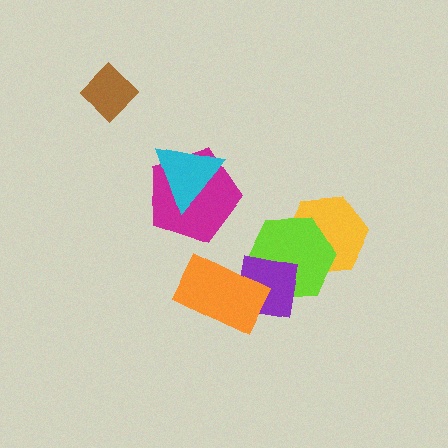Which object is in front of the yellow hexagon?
The lime hexagon is in front of the yellow hexagon.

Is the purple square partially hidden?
Yes, it is partially covered by another shape.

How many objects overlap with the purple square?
2 objects overlap with the purple square.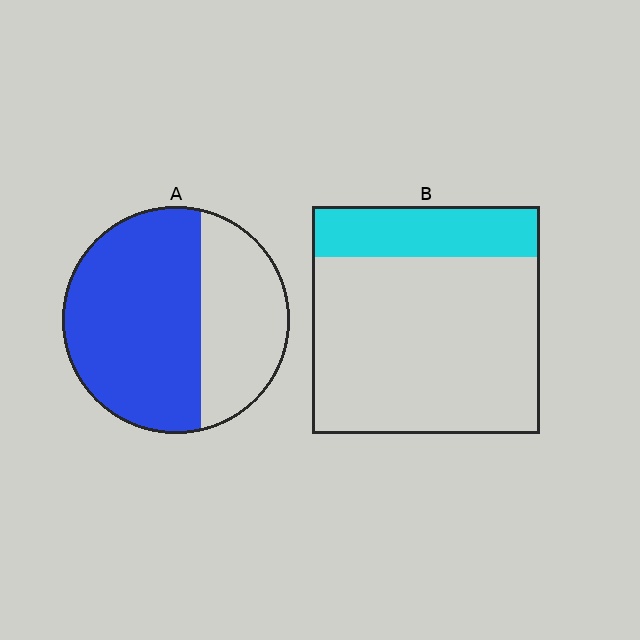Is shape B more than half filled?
No.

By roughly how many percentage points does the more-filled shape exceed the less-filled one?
By roughly 40 percentage points (A over B).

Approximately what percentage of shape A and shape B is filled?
A is approximately 65% and B is approximately 20%.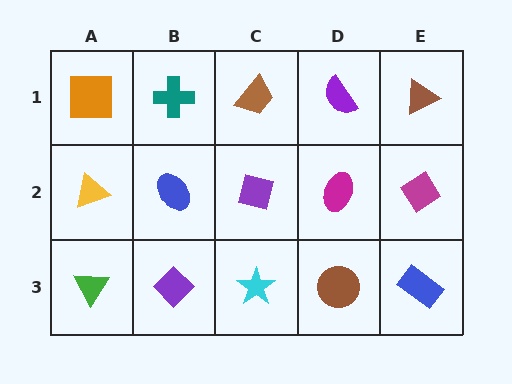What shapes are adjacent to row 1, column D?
A magenta ellipse (row 2, column D), a brown trapezoid (row 1, column C), a brown triangle (row 1, column E).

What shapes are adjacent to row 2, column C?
A brown trapezoid (row 1, column C), a cyan star (row 3, column C), a blue ellipse (row 2, column B), a magenta ellipse (row 2, column D).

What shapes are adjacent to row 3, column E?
A magenta diamond (row 2, column E), a brown circle (row 3, column D).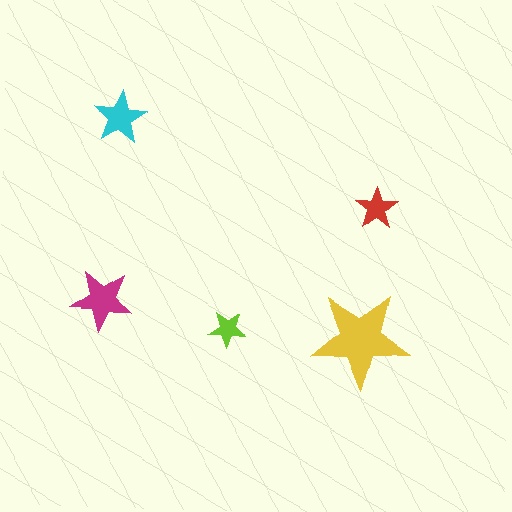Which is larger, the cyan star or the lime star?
The cyan one.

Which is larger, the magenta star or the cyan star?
The magenta one.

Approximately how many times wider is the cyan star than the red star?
About 1.5 times wider.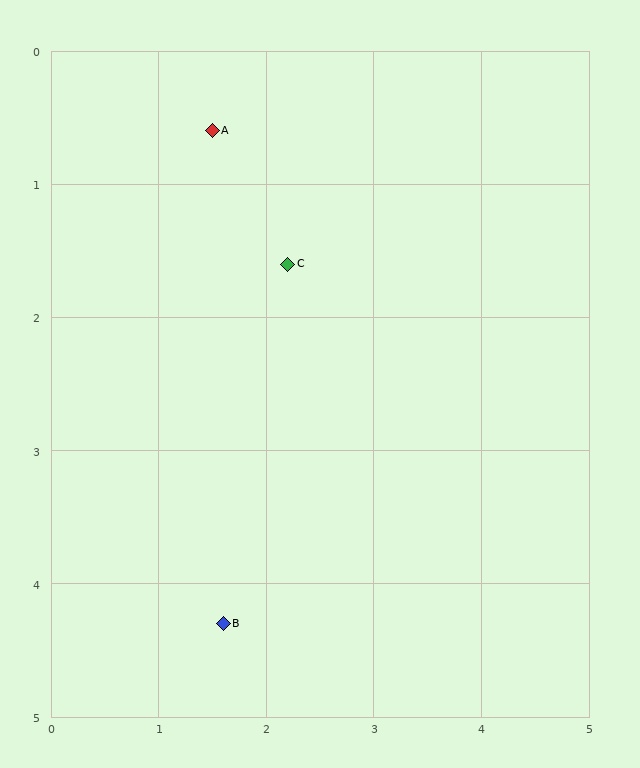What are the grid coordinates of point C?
Point C is at approximately (2.2, 1.6).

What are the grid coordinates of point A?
Point A is at approximately (1.5, 0.6).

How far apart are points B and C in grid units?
Points B and C are about 2.8 grid units apart.